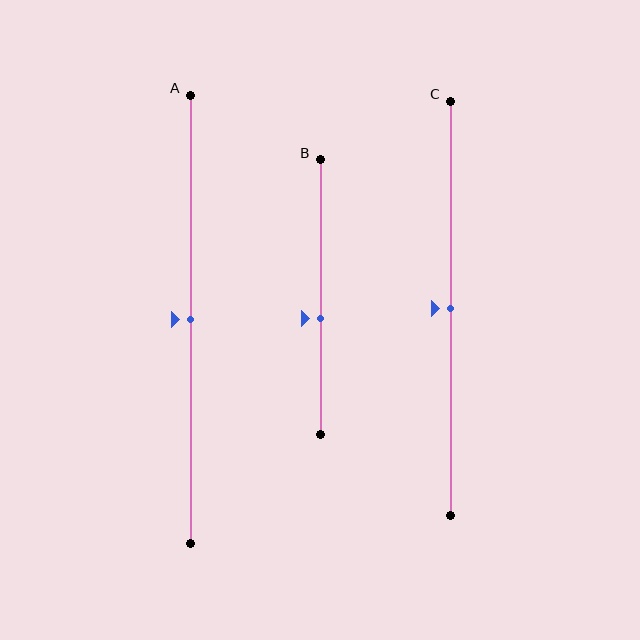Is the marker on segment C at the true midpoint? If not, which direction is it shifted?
Yes, the marker on segment C is at the true midpoint.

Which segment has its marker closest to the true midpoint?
Segment A has its marker closest to the true midpoint.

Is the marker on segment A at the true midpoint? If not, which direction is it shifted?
Yes, the marker on segment A is at the true midpoint.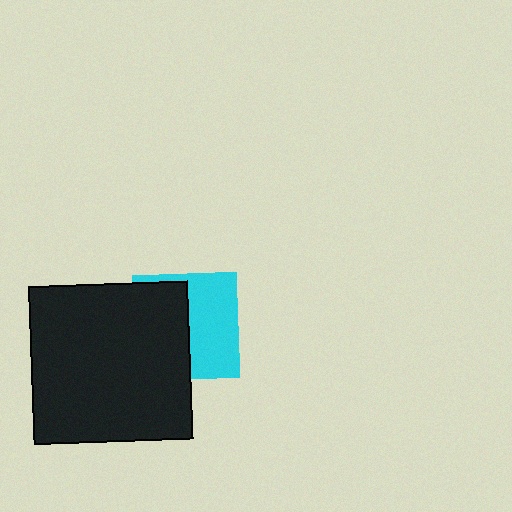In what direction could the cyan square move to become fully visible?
The cyan square could move right. That would shift it out from behind the black square entirely.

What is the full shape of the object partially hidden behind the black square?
The partially hidden object is a cyan square.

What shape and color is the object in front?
The object in front is a black square.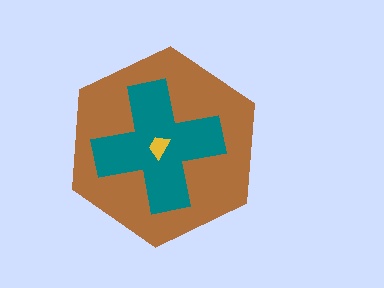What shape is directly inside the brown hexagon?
The teal cross.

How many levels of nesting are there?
3.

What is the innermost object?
The yellow trapezoid.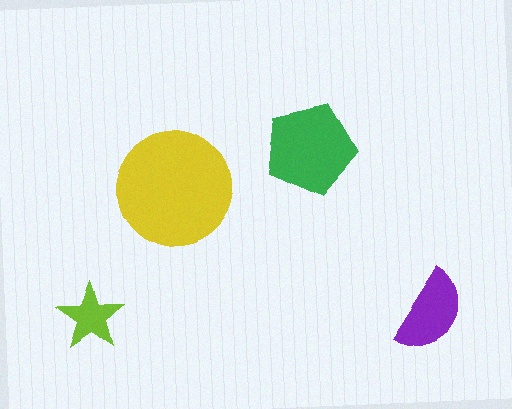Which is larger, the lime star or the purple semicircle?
The purple semicircle.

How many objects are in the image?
There are 4 objects in the image.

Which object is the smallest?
The lime star.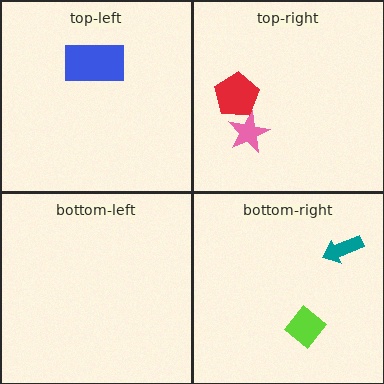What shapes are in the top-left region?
The blue rectangle.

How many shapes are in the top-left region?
1.